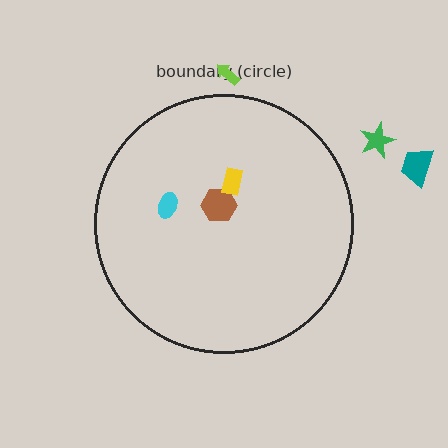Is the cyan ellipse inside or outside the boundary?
Inside.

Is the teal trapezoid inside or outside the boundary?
Outside.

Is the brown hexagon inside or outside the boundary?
Inside.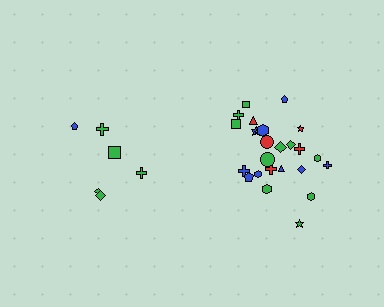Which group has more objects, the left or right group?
The right group.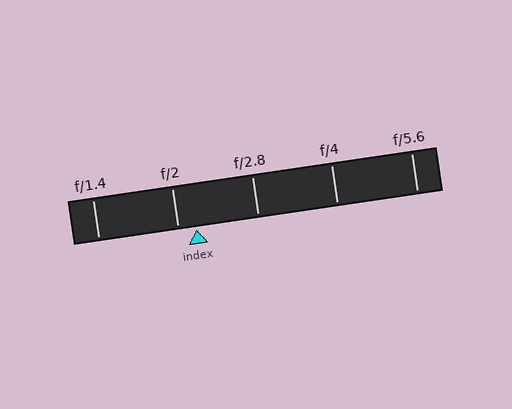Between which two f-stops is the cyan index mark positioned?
The index mark is between f/2 and f/2.8.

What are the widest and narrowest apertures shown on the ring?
The widest aperture shown is f/1.4 and the narrowest is f/5.6.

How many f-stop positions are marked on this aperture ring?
There are 5 f-stop positions marked.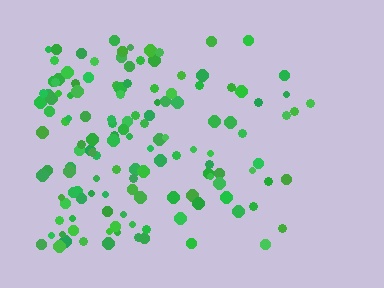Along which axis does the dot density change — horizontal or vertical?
Horizontal.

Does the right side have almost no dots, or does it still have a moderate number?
Still a moderate number, just noticeably fewer than the left.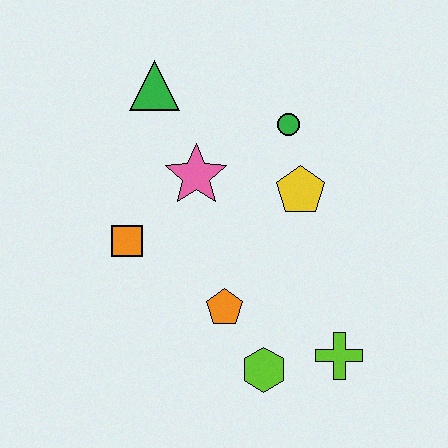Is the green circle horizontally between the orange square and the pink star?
No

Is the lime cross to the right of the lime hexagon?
Yes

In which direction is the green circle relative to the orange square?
The green circle is to the right of the orange square.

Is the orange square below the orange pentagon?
No